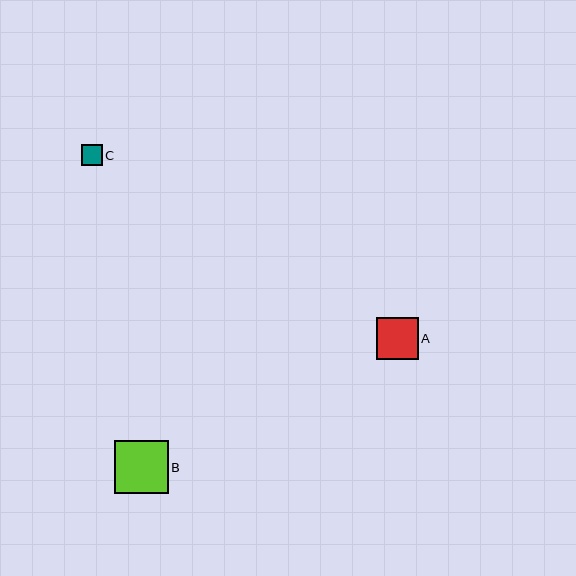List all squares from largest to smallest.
From largest to smallest: B, A, C.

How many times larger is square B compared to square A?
Square B is approximately 1.3 times the size of square A.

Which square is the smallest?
Square C is the smallest with a size of approximately 21 pixels.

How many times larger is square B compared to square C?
Square B is approximately 2.5 times the size of square C.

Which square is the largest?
Square B is the largest with a size of approximately 53 pixels.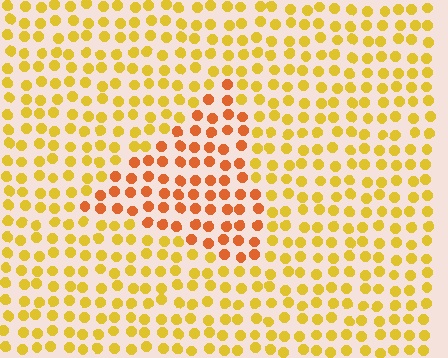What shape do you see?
I see a triangle.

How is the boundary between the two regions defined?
The boundary is defined purely by a slight shift in hue (about 32 degrees). Spacing, size, and orientation are identical on both sides.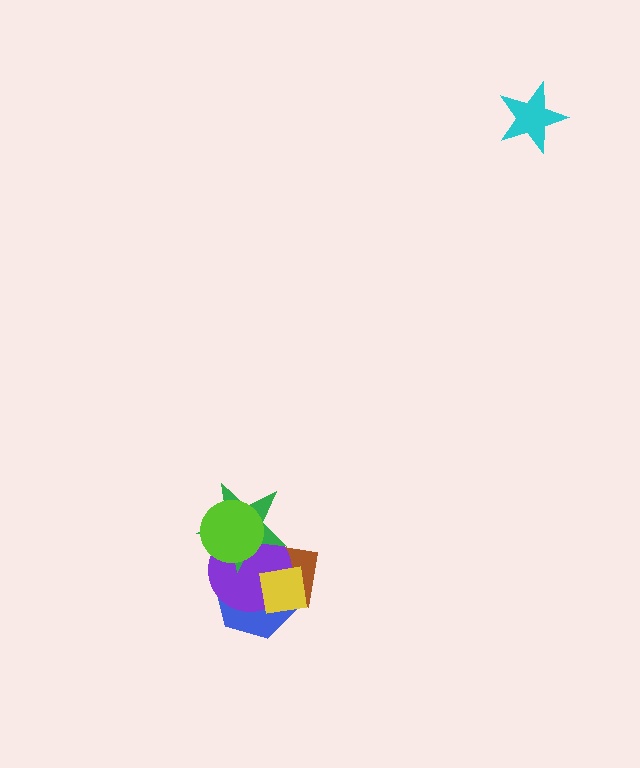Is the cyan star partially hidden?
No, no other shape covers it.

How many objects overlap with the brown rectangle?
5 objects overlap with the brown rectangle.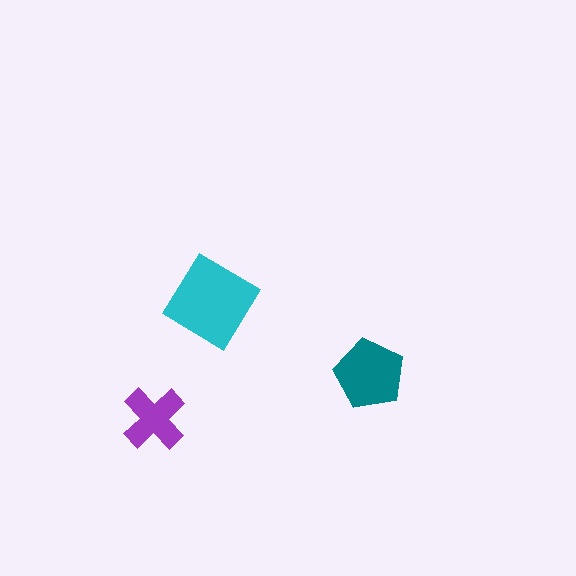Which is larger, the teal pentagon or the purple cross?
The teal pentagon.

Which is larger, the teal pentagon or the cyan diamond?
The cyan diamond.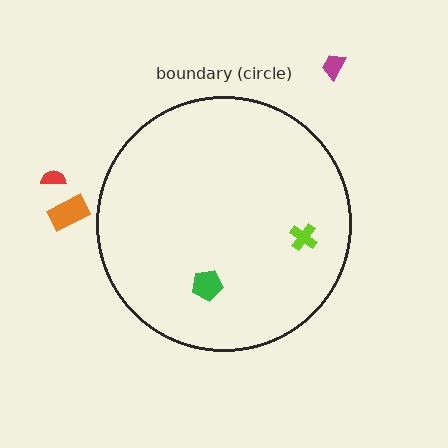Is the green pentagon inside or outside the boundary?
Inside.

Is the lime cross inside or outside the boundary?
Inside.